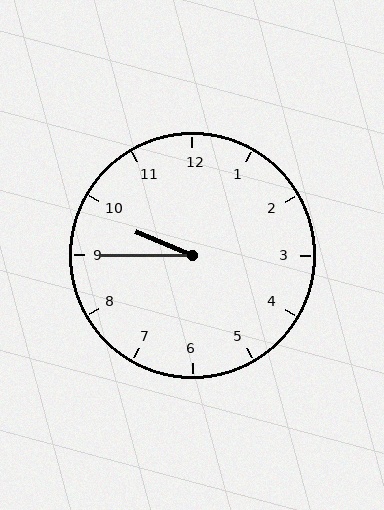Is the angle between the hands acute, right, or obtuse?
It is acute.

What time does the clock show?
9:45.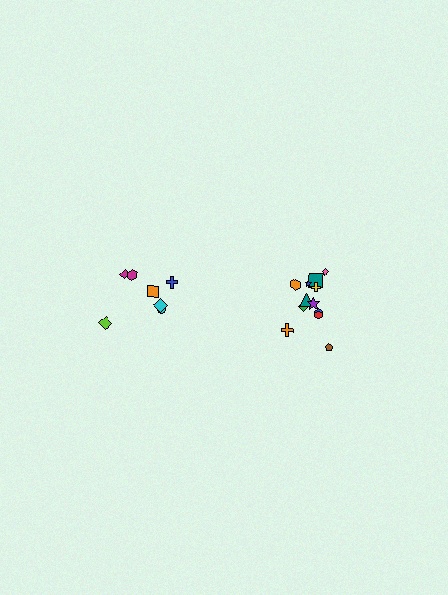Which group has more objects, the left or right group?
The right group.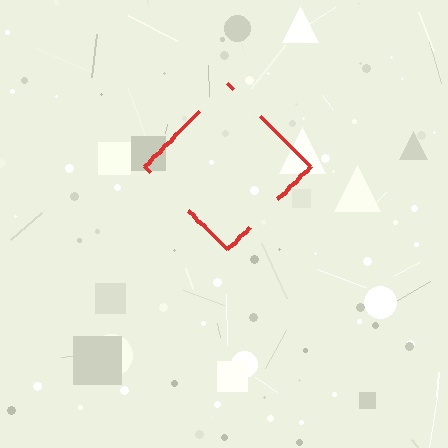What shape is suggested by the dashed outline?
The dashed outline suggests a diamond.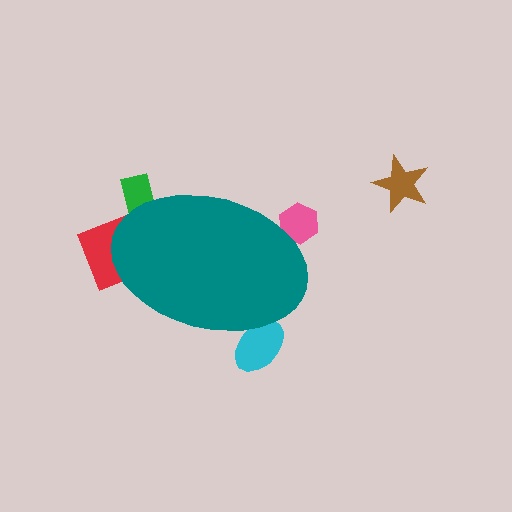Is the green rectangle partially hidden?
Yes, the green rectangle is partially hidden behind the teal ellipse.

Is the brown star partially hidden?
No, the brown star is fully visible.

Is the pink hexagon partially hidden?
Yes, the pink hexagon is partially hidden behind the teal ellipse.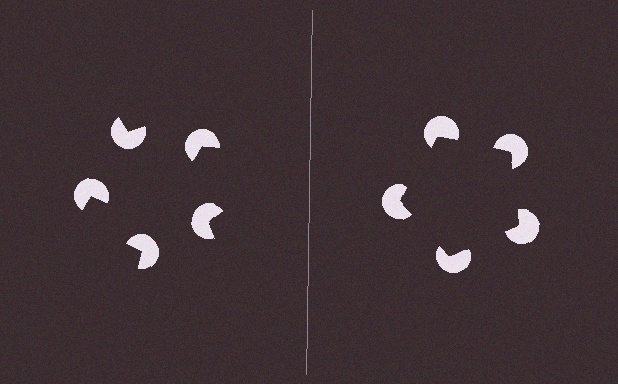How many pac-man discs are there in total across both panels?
10 — 5 on each side.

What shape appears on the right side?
An illusory pentagon.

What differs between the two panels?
The pac-man discs are positioned identically on both sides; only the wedge orientations differ. On the right they align to a pentagon; on the left they are misaligned.